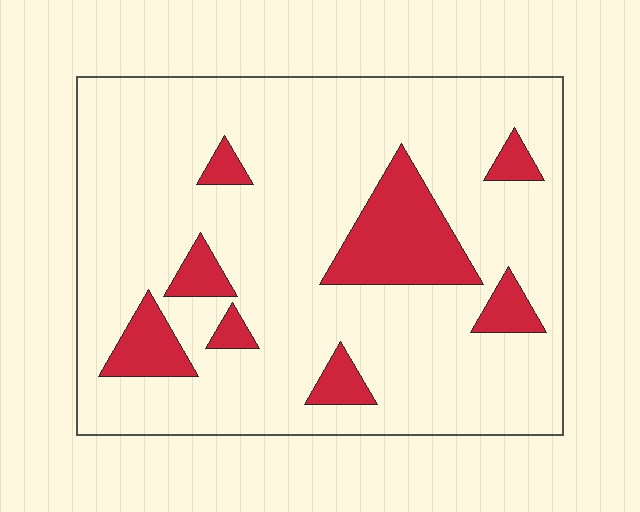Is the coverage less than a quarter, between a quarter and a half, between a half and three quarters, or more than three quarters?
Less than a quarter.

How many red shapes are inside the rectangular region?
8.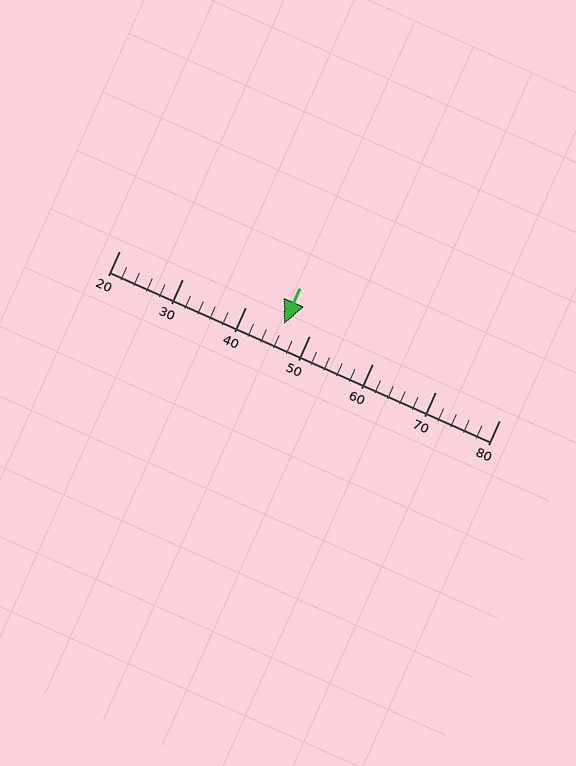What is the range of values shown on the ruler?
The ruler shows values from 20 to 80.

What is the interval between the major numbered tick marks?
The major tick marks are spaced 10 units apart.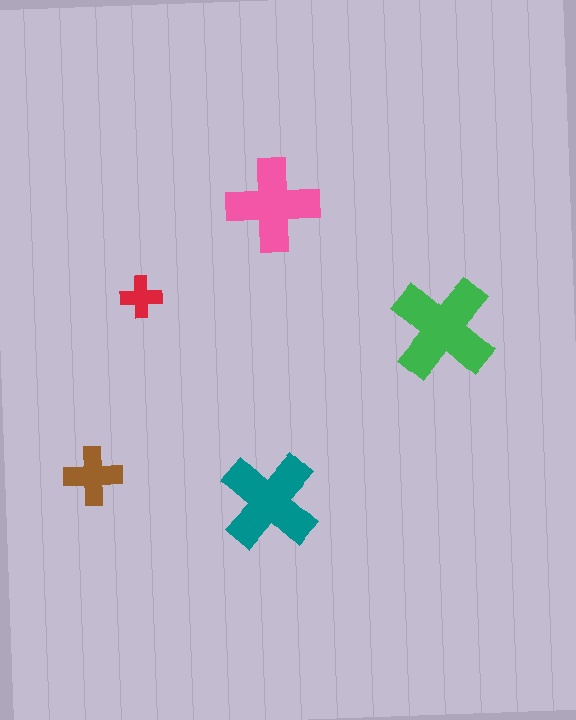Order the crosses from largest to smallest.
the green one, the teal one, the pink one, the brown one, the red one.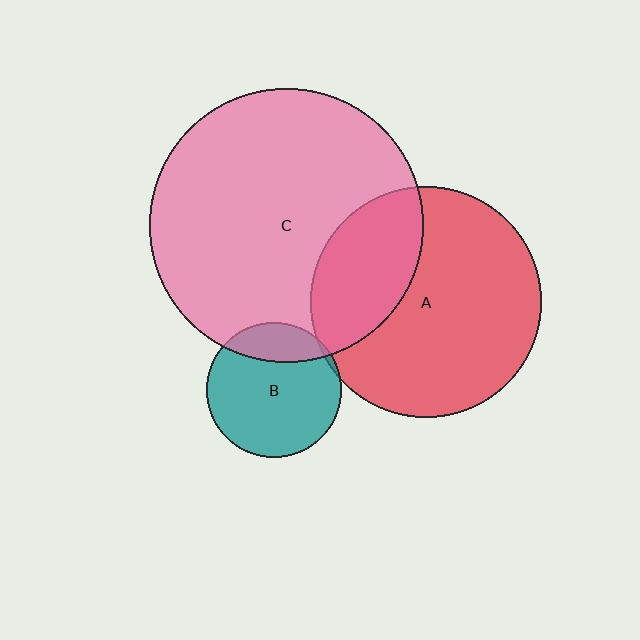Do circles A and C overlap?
Yes.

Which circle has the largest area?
Circle C (pink).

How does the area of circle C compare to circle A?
Approximately 1.4 times.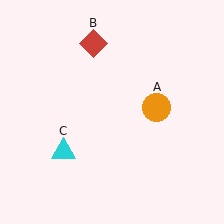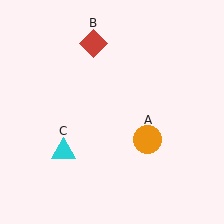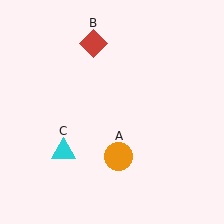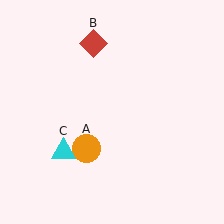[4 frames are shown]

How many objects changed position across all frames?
1 object changed position: orange circle (object A).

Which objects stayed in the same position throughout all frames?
Red diamond (object B) and cyan triangle (object C) remained stationary.